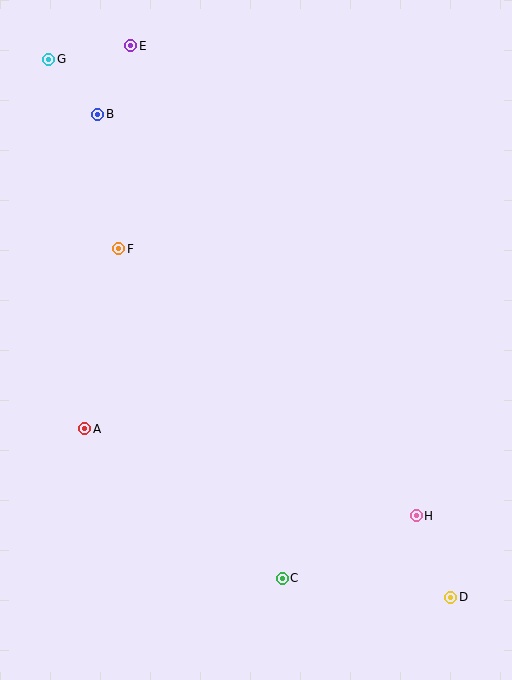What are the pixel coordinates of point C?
Point C is at (282, 578).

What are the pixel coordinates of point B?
Point B is at (98, 114).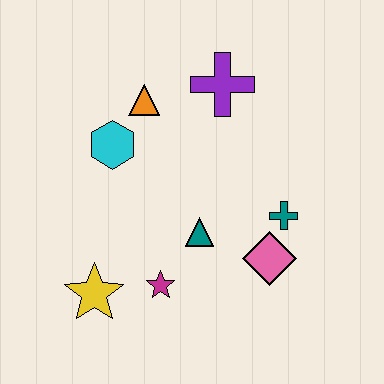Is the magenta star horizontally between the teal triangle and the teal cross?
No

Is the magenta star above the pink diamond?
No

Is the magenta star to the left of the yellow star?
No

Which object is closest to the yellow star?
The magenta star is closest to the yellow star.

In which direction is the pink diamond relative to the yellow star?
The pink diamond is to the right of the yellow star.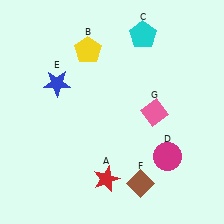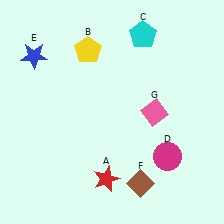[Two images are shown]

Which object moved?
The blue star (E) moved up.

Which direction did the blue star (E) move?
The blue star (E) moved up.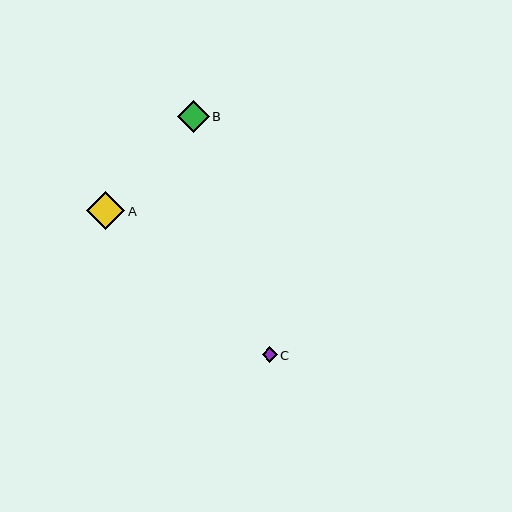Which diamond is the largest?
Diamond A is the largest with a size of approximately 38 pixels.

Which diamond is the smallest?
Diamond C is the smallest with a size of approximately 15 pixels.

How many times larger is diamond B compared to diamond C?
Diamond B is approximately 2.0 times the size of diamond C.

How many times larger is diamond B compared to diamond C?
Diamond B is approximately 2.0 times the size of diamond C.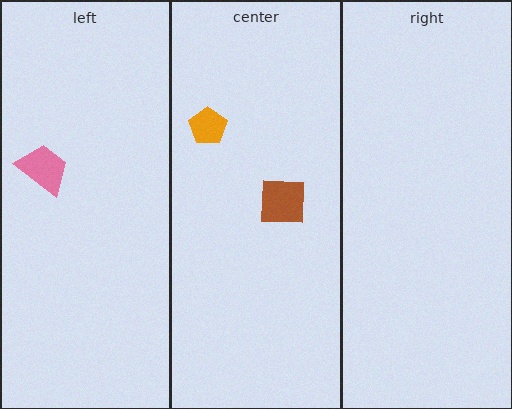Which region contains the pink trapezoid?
The left region.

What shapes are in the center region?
The brown square, the orange pentagon.